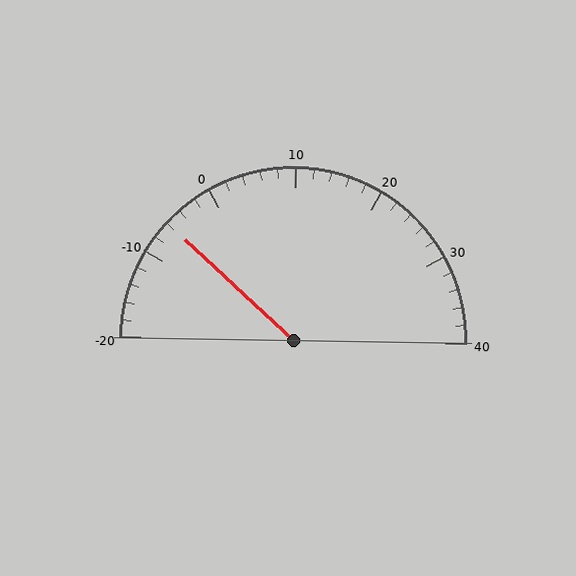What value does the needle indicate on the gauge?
The needle indicates approximately -6.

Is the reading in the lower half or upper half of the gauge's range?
The reading is in the lower half of the range (-20 to 40).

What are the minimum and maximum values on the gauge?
The gauge ranges from -20 to 40.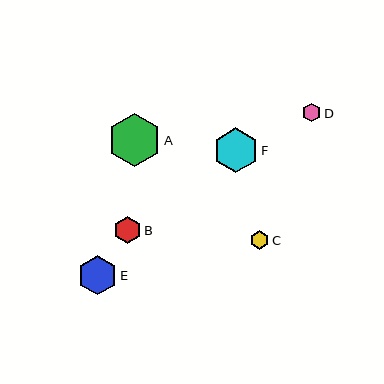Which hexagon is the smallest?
Hexagon D is the smallest with a size of approximately 19 pixels.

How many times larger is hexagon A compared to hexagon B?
Hexagon A is approximately 1.9 times the size of hexagon B.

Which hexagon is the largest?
Hexagon A is the largest with a size of approximately 53 pixels.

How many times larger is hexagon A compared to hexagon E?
Hexagon A is approximately 1.4 times the size of hexagon E.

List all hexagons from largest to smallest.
From largest to smallest: A, F, E, B, C, D.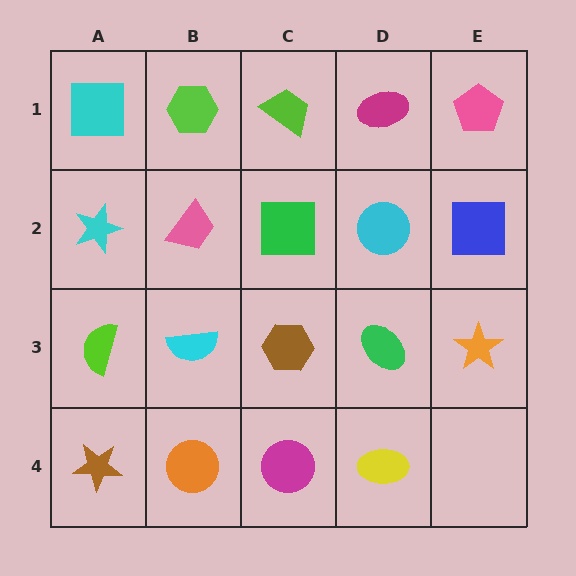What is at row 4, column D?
A yellow ellipse.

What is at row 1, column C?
A lime trapezoid.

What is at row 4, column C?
A magenta circle.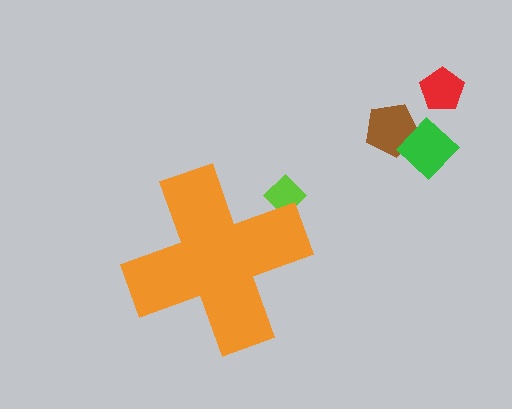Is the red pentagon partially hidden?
No, the red pentagon is fully visible.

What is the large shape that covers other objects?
An orange cross.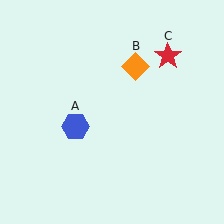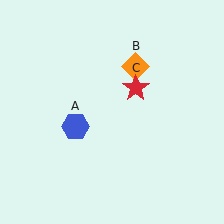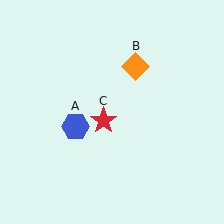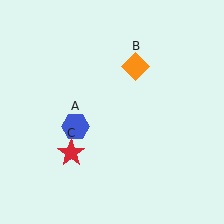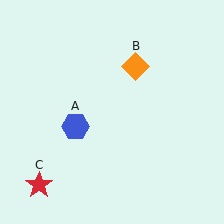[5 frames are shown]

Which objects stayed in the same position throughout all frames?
Blue hexagon (object A) and orange diamond (object B) remained stationary.